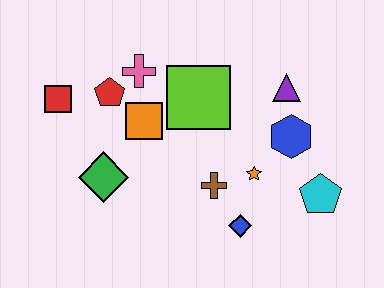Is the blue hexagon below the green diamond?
No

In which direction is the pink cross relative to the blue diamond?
The pink cross is above the blue diamond.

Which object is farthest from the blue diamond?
The red square is farthest from the blue diamond.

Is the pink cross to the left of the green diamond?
No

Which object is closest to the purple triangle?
The blue hexagon is closest to the purple triangle.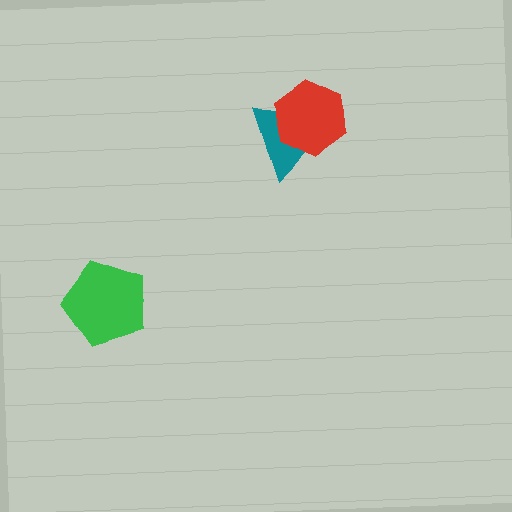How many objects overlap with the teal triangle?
1 object overlaps with the teal triangle.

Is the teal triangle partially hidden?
Yes, it is partially covered by another shape.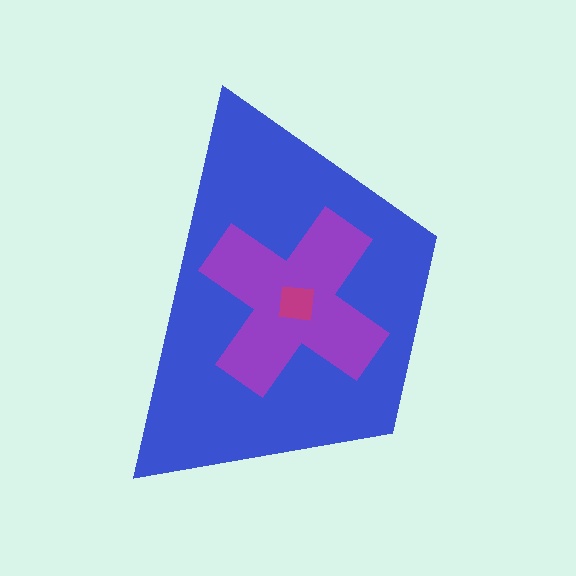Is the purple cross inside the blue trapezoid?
Yes.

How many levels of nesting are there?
3.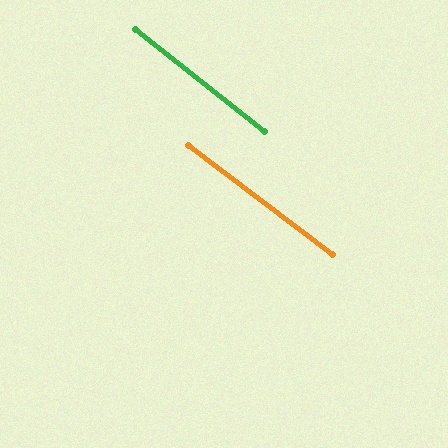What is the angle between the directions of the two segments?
Approximately 1 degree.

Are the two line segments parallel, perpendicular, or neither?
Parallel — their directions differ by only 0.8°.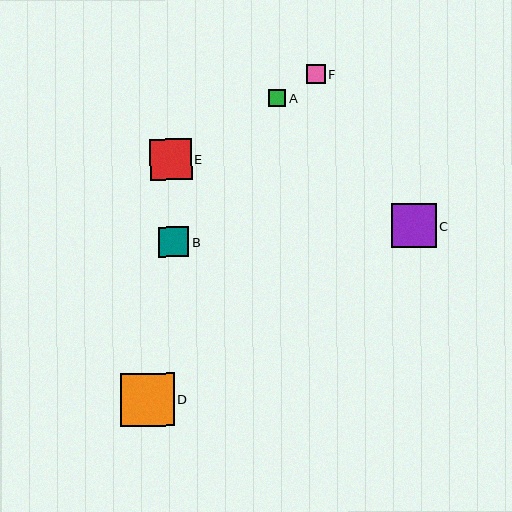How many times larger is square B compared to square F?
Square B is approximately 1.6 times the size of square F.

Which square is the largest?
Square D is the largest with a size of approximately 54 pixels.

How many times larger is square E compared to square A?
Square E is approximately 2.4 times the size of square A.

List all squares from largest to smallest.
From largest to smallest: D, C, E, B, F, A.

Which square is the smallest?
Square A is the smallest with a size of approximately 17 pixels.